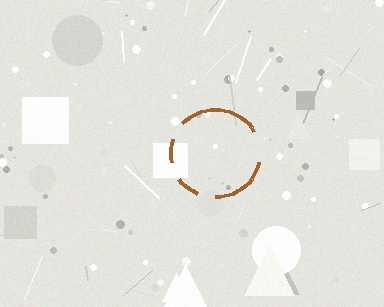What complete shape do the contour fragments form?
The contour fragments form a circle.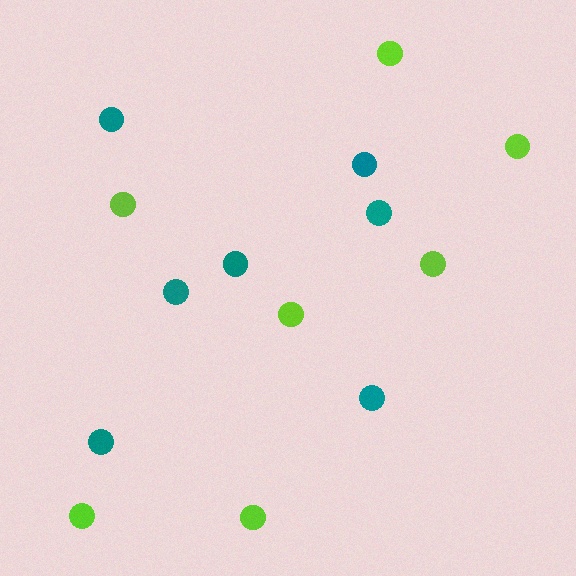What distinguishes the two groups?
There are 2 groups: one group of teal circles (7) and one group of lime circles (7).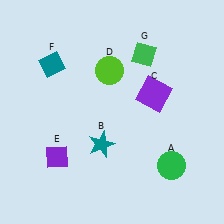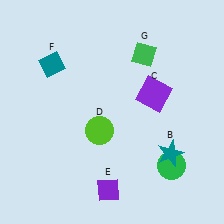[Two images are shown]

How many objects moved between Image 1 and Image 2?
3 objects moved between the two images.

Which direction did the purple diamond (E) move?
The purple diamond (E) moved right.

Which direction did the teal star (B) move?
The teal star (B) moved right.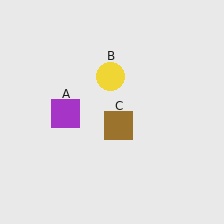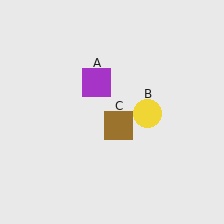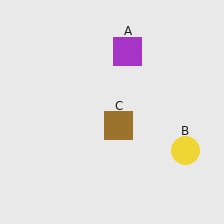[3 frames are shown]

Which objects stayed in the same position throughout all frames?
Brown square (object C) remained stationary.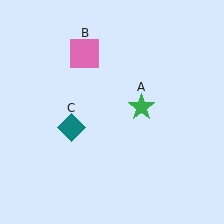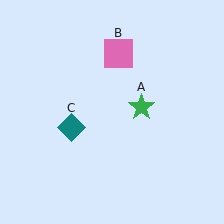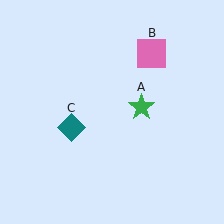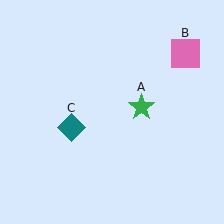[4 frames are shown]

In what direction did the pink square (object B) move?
The pink square (object B) moved right.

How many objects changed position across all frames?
1 object changed position: pink square (object B).